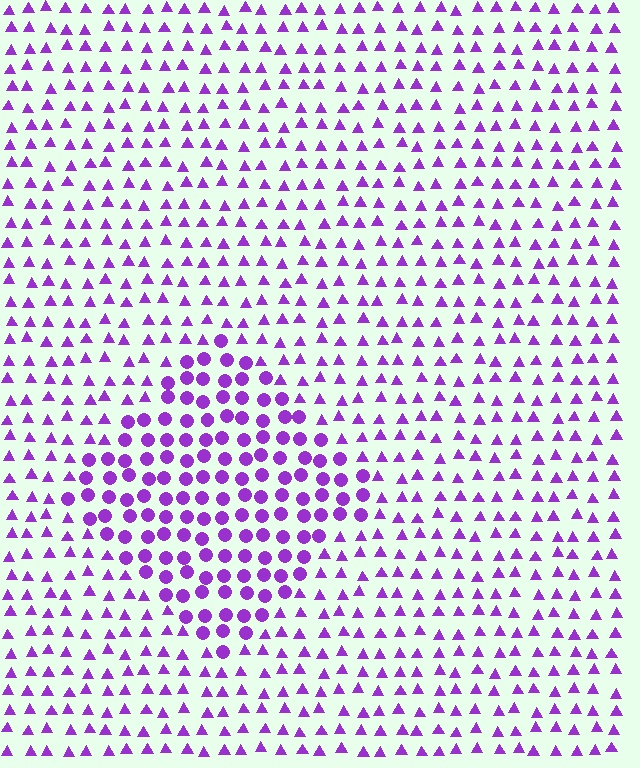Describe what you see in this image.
The image is filled with small purple elements arranged in a uniform grid. A diamond-shaped region contains circles, while the surrounding area contains triangles. The boundary is defined purely by the change in element shape.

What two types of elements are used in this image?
The image uses circles inside the diamond region and triangles outside it.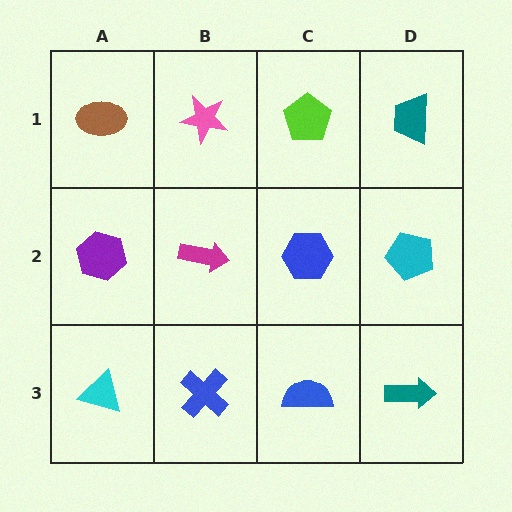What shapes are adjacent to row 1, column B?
A magenta arrow (row 2, column B), a brown ellipse (row 1, column A), a lime pentagon (row 1, column C).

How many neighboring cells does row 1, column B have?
3.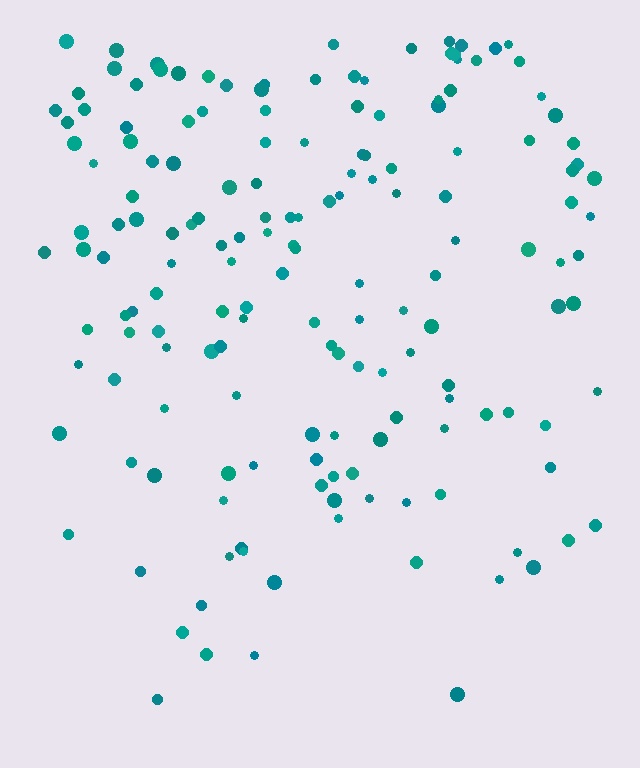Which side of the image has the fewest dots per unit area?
The bottom.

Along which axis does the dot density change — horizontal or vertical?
Vertical.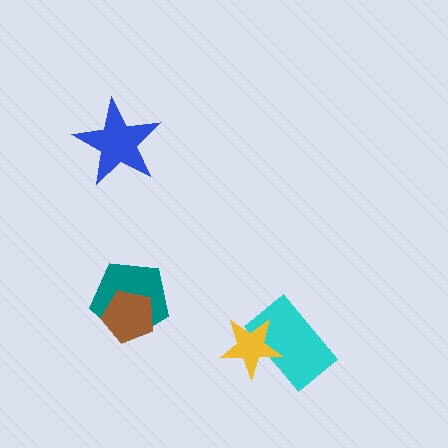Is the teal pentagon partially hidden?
Yes, it is partially covered by another shape.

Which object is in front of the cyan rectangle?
The yellow star is in front of the cyan rectangle.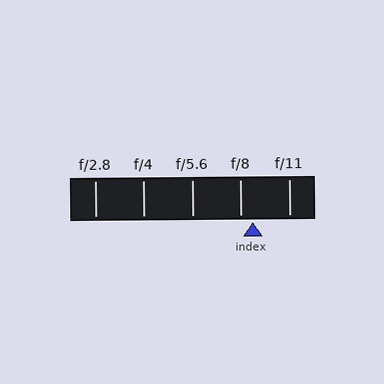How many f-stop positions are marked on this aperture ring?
There are 5 f-stop positions marked.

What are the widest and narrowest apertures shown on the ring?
The widest aperture shown is f/2.8 and the narrowest is f/11.